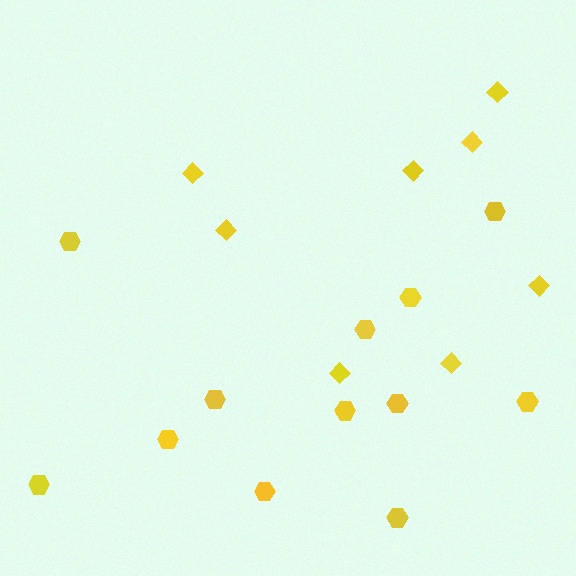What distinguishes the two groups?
There are 2 groups: one group of hexagons (12) and one group of diamonds (8).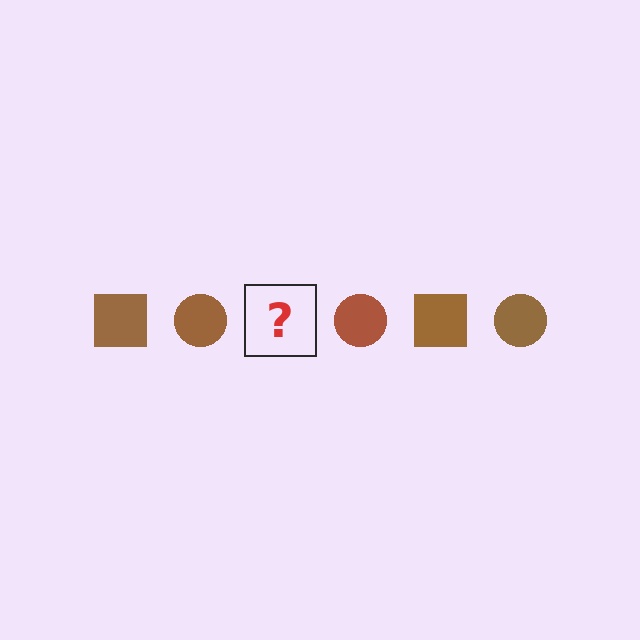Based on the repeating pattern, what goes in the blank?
The blank should be a brown square.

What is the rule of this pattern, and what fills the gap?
The rule is that the pattern cycles through square, circle shapes in brown. The gap should be filled with a brown square.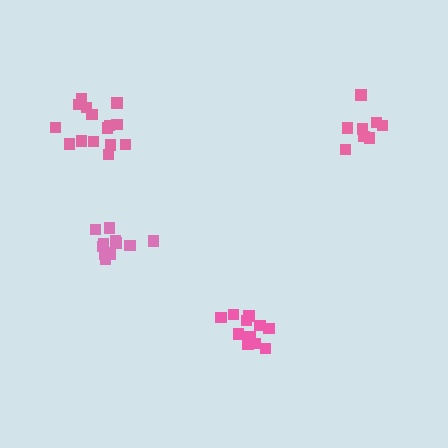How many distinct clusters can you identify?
There are 4 distinct clusters.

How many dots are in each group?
Group 1: 13 dots, Group 2: 11 dots, Group 3: 15 dots, Group 4: 9 dots (48 total).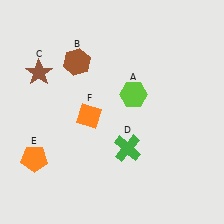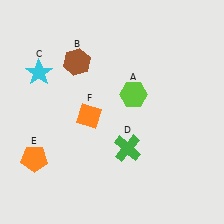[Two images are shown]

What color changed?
The star (C) changed from brown in Image 1 to cyan in Image 2.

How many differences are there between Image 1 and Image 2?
There is 1 difference between the two images.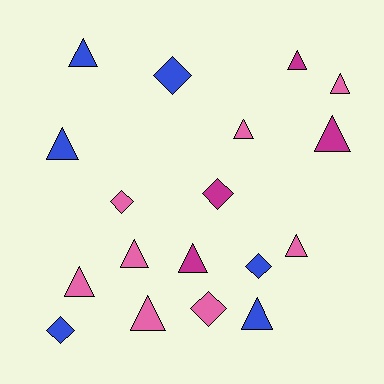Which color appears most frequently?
Pink, with 8 objects.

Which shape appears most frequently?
Triangle, with 12 objects.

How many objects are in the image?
There are 18 objects.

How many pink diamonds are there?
There are 2 pink diamonds.